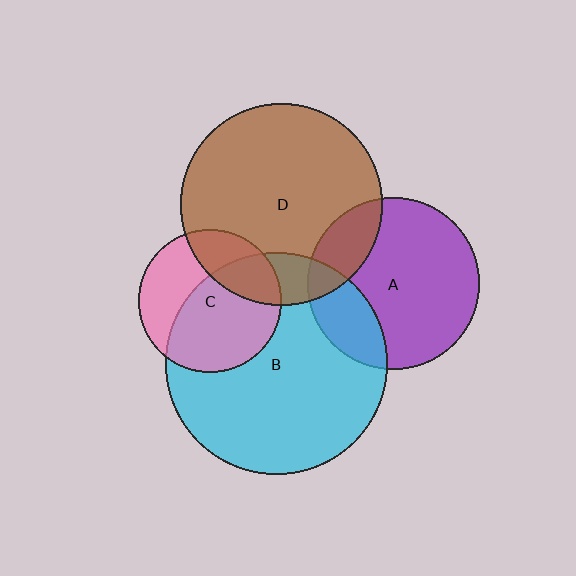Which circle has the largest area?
Circle B (cyan).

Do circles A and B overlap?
Yes.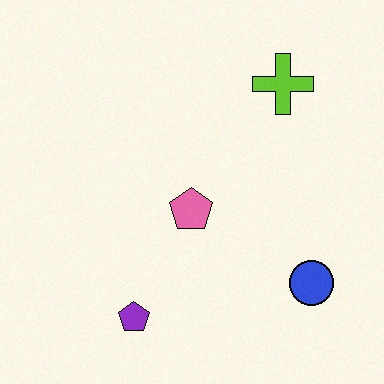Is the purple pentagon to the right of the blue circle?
No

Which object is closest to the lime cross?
The pink pentagon is closest to the lime cross.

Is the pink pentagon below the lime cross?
Yes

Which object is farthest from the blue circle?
The lime cross is farthest from the blue circle.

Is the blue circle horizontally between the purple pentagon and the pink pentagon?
No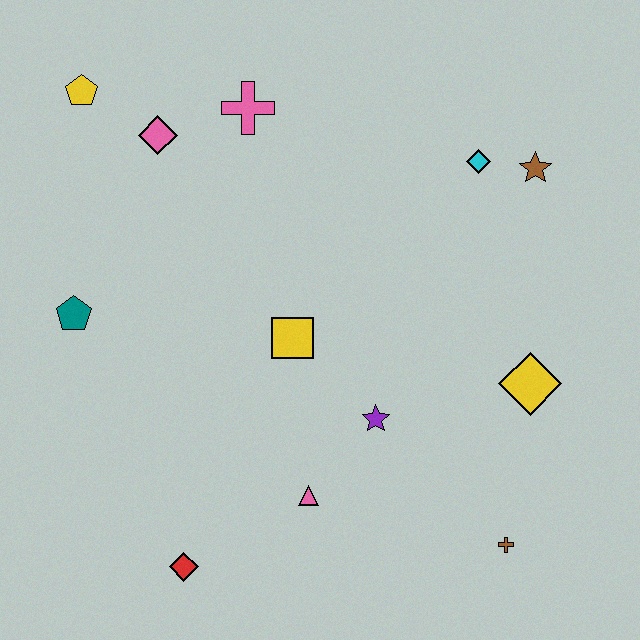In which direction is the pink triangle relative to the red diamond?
The pink triangle is to the right of the red diamond.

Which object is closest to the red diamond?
The pink triangle is closest to the red diamond.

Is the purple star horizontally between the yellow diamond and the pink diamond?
Yes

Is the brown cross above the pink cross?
No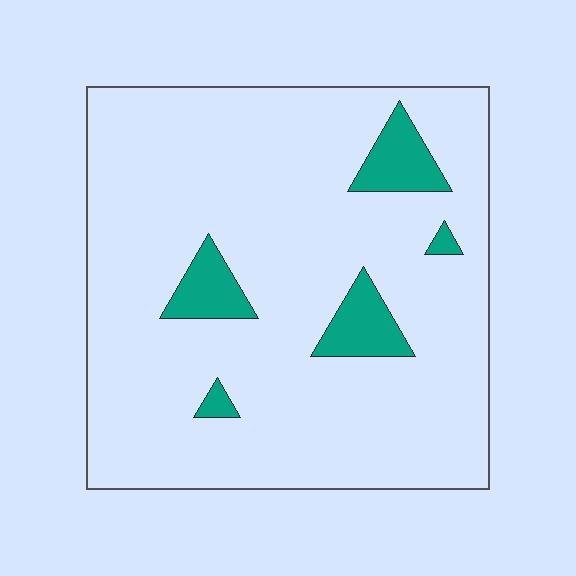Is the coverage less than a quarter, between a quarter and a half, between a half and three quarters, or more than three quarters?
Less than a quarter.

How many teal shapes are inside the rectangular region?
5.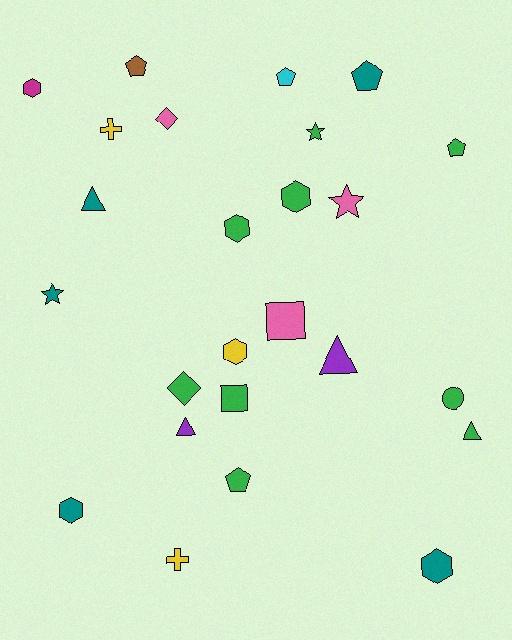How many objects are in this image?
There are 25 objects.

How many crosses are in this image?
There are 2 crosses.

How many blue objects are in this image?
There are no blue objects.